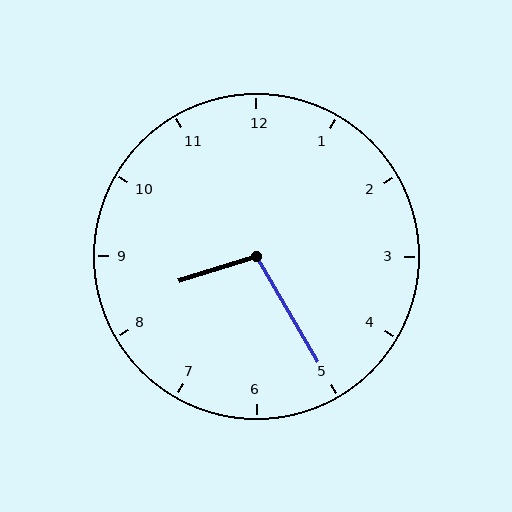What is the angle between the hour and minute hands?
Approximately 102 degrees.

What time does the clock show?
8:25.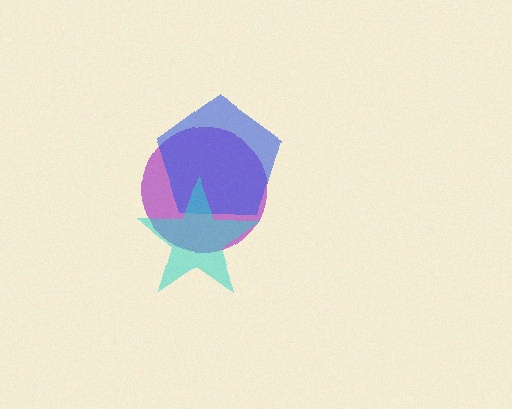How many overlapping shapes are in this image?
There are 3 overlapping shapes in the image.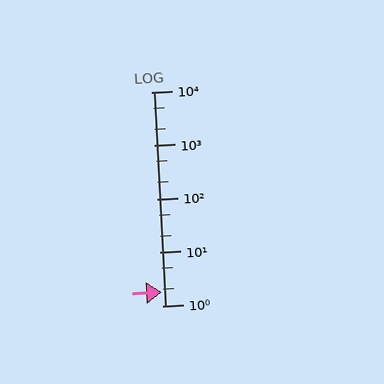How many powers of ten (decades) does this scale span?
The scale spans 4 decades, from 1 to 10000.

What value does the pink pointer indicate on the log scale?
The pointer indicates approximately 1.8.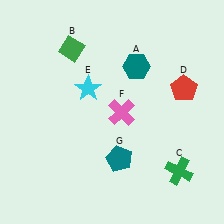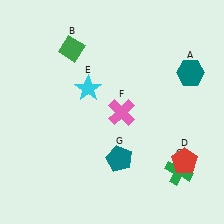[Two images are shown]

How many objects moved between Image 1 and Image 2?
2 objects moved between the two images.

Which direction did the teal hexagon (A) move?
The teal hexagon (A) moved right.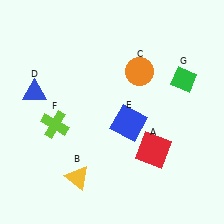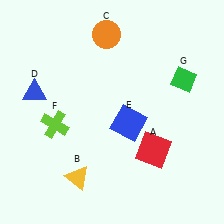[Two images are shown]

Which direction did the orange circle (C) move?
The orange circle (C) moved up.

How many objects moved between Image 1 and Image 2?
1 object moved between the two images.